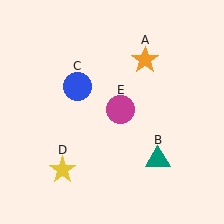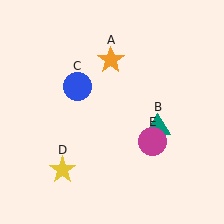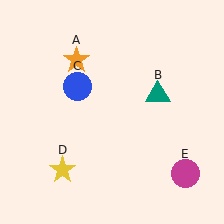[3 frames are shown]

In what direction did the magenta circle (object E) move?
The magenta circle (object E) moved down and to the right.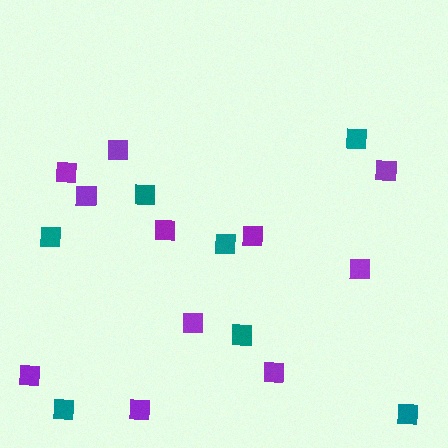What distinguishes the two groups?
There are 2 groups: one group of purple squares (11) and one group of teal squares (7).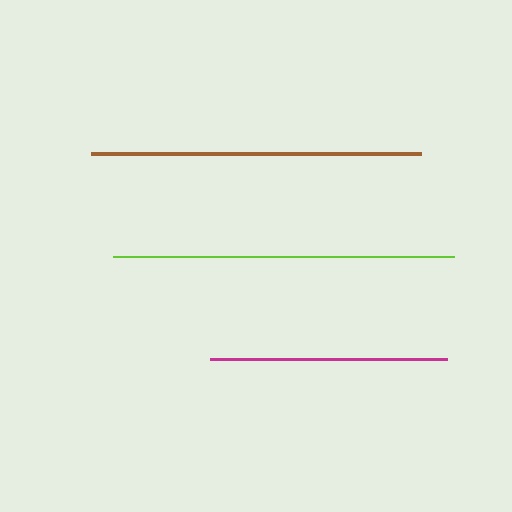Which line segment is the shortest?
The magenta line is the shortest at approximately 238 pixels.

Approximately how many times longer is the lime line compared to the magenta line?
The lime line is approximately 1.4 times the length of the magenta line.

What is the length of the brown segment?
The brown segment is approximately 331 pixels long.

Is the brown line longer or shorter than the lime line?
The lime line is longer than the brown line.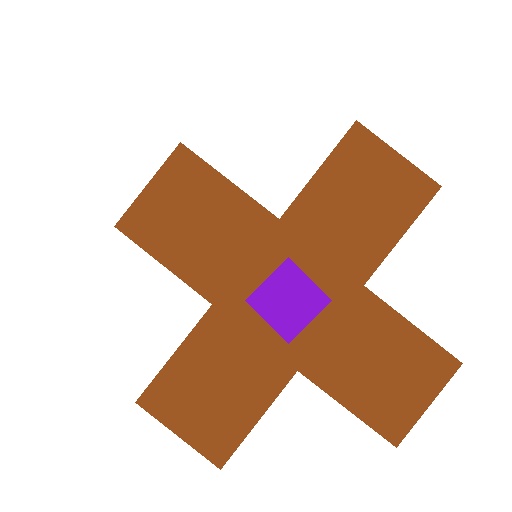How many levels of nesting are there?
2.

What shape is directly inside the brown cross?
The purple diamond.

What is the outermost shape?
The brown cross.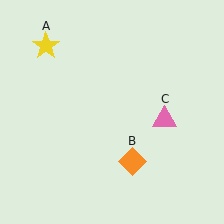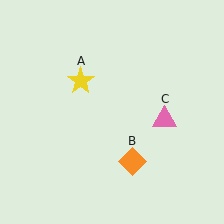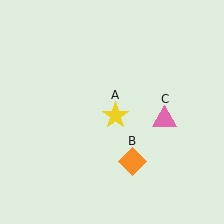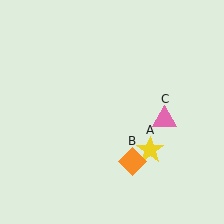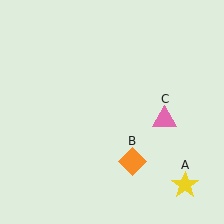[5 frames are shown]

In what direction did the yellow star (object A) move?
The yellow star (object A) moved down and to the right.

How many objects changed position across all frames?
1 object changed position: yellow star (object A).